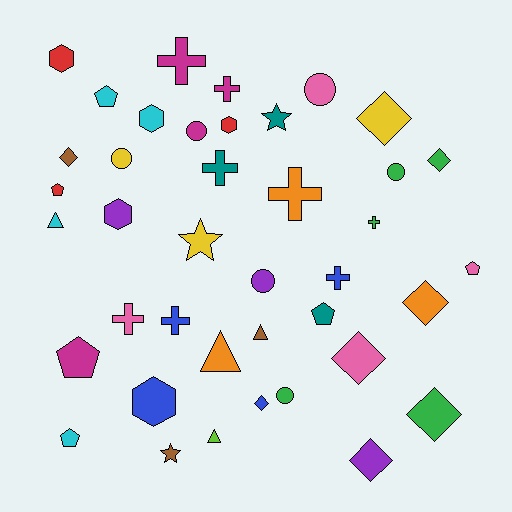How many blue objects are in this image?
There are 4 blue objects.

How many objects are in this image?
There are 40 objects.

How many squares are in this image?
There are no squares.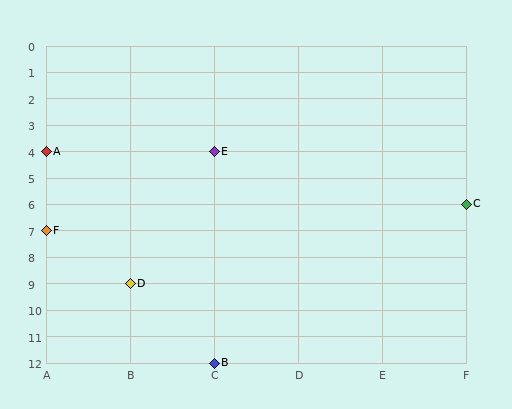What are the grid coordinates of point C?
Point C is at grid coordinates (F, 6).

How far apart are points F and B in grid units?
Points F and B are 2 columns and 5 rows apart (about 5.4 grid units diagonally).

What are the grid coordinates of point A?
Point A is at grid coordinates (A, 4).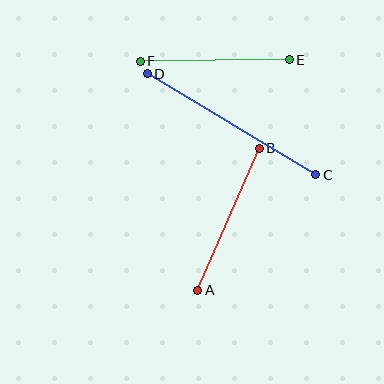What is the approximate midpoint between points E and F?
The midpoint is at approximately (215, 61) pixels.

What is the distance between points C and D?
The distance is approximately 197 pixels.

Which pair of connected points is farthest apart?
Points C and D are farthest apart.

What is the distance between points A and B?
The distance is approximately 155 pixels.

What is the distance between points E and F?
The distance is approximately 149 pixels.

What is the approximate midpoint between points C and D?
The midpoint is at approximately (232, 124) pixels.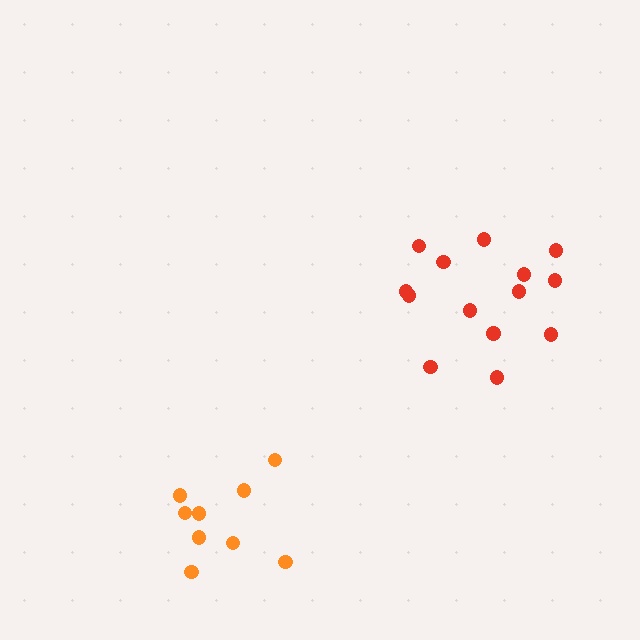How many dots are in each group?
Group 1: 14 dots, Group 2: 9 dots (23 total).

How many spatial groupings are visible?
There are 2 spatial groupings.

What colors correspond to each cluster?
The clusters are colored: red, orange.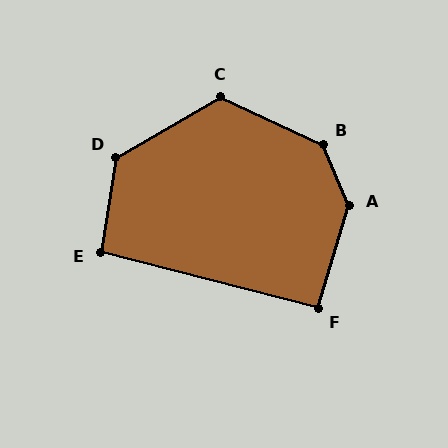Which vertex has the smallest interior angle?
F, at approximately 92 degrees.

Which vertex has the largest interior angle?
A, at approximately 140 degrees.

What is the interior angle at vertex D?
Approximately 129 degrees (obtuse).